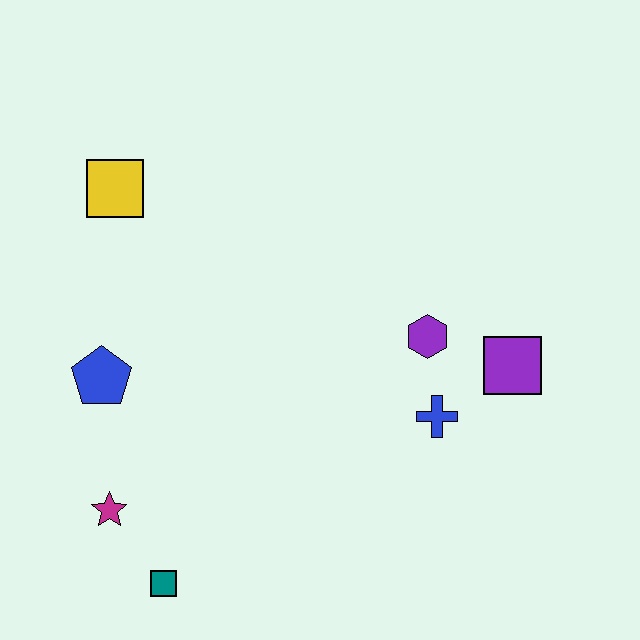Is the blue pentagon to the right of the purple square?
No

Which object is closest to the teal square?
The magenta star is closest to the teal square.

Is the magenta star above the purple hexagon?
No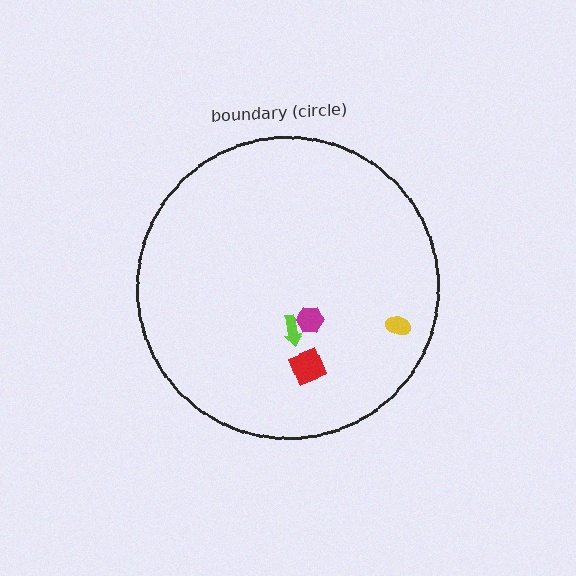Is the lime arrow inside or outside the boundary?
Inside.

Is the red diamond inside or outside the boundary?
Inside.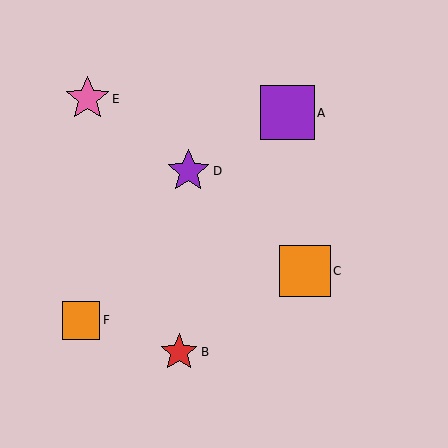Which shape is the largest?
The purple square (labeled A) is the largest.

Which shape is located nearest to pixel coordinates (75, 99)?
The pink star (labeled E) at (87, 99) is nearest to that location.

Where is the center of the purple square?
The center of the purple square is at (287, 113).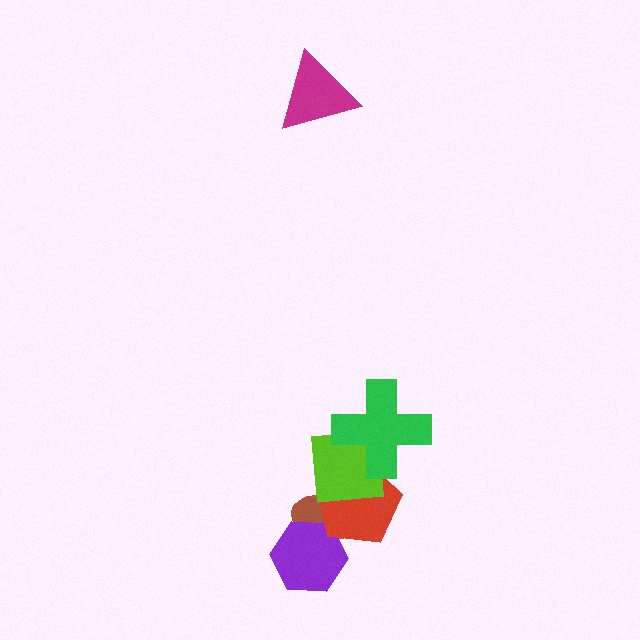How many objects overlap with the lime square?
3 objects overlap with the lime square.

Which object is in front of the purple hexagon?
The red pentagon is in front of the purple hexagon.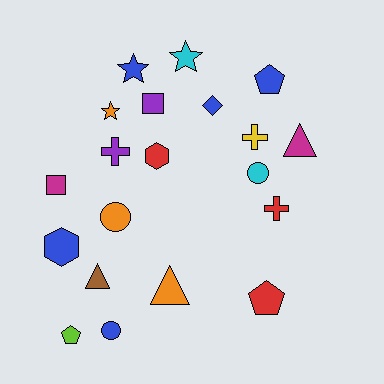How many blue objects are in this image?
There are 5 blue objects.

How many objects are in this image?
There are 20 objects.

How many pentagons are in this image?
There are 3 pentagons.